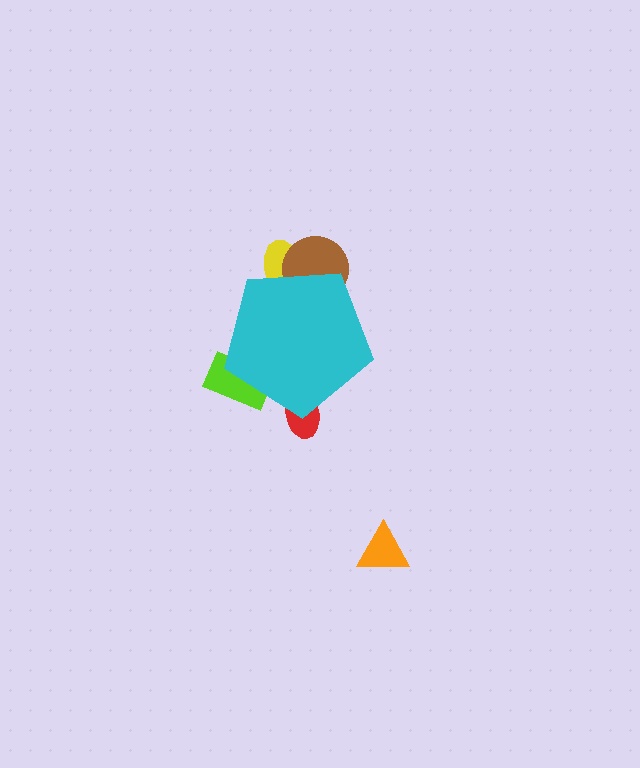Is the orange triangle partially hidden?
No, the orange triangle is fully visible.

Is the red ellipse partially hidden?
Yes, the red ellipse is partially hidden behind the cyan pentagon.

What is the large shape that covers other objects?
A cyan pentagon.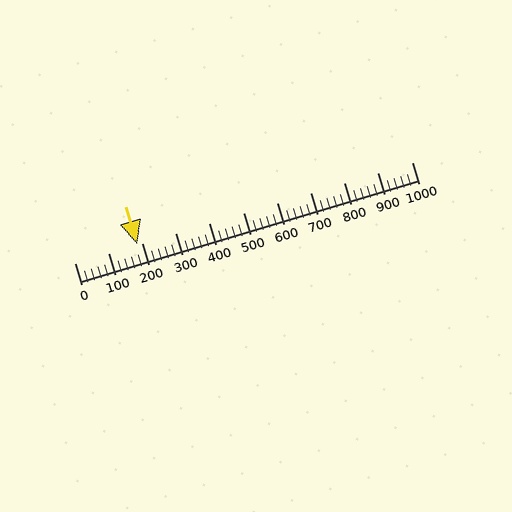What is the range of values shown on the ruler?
The ruler shows values from 0 to 1000.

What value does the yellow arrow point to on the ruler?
The yellow arrow points to approximately 185.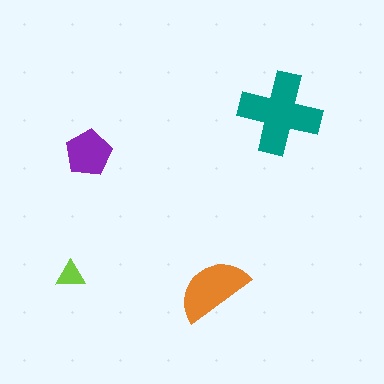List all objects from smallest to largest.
The lime triangle, the purple pentagon, the orange semicircle, the teal cross.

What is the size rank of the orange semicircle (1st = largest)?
2nd.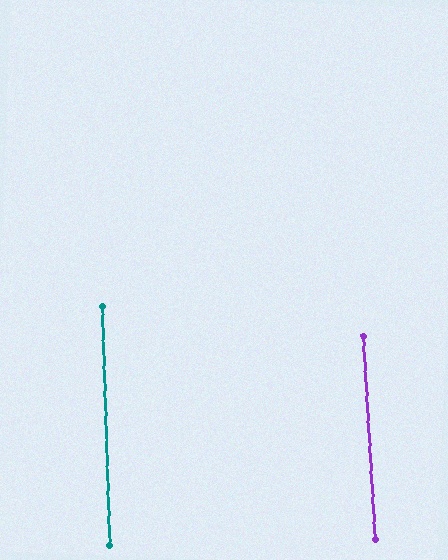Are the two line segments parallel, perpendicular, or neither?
Parallel — their directions differ by only 1.6°.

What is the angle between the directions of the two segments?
Approximately 2 degrees.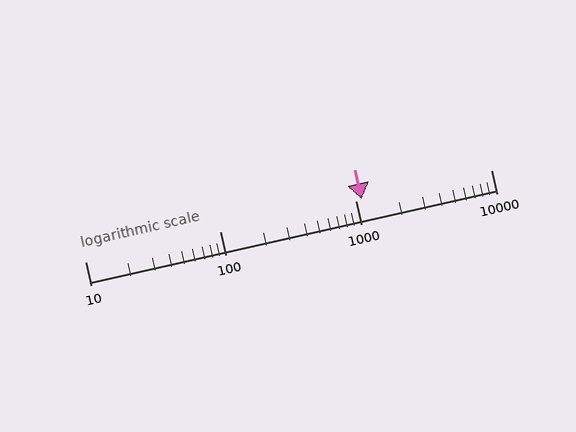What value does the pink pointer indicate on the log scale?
The pointer indicates approximately 1100.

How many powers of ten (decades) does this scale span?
The scale spans 3 decades, from 10 to 10000.